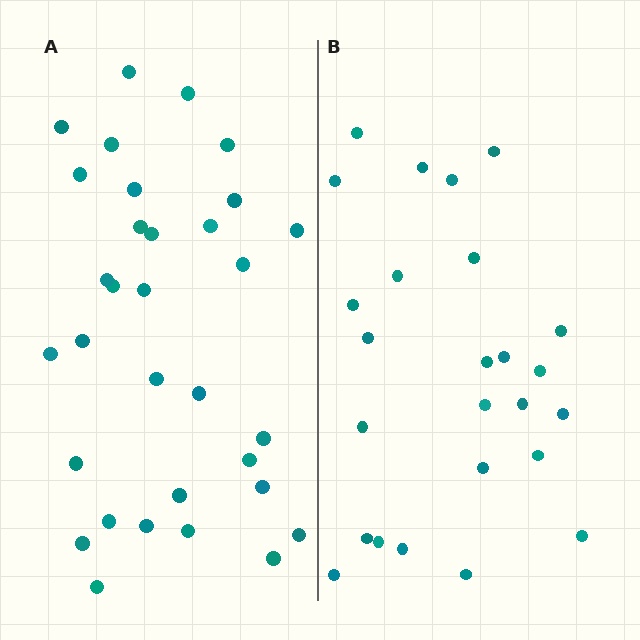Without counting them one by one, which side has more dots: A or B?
Region A (the left region) has more dots.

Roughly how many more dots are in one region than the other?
Region A has roughly 8 or so more dots than region B.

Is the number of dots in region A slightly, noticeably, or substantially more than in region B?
Region A has noticeably more, but not dramatically so. The ratio is roughly 1.3 to 1.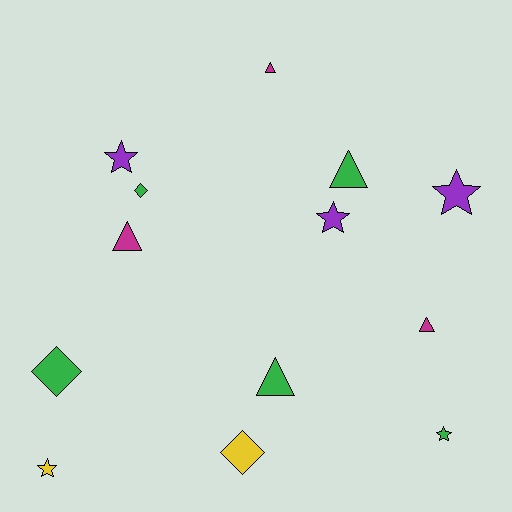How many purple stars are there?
There are 3 purple stars.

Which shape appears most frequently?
Star, with 5 objects.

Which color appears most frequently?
Green, with 5 objects.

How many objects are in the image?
There are 13 objects.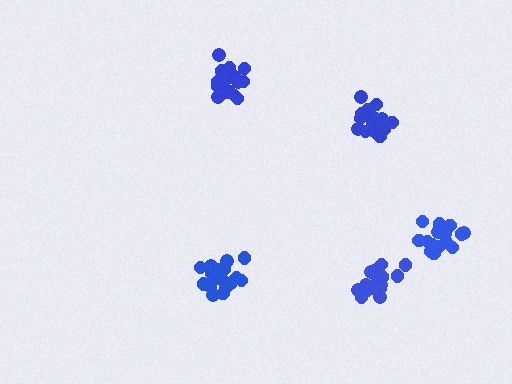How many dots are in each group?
Group 1: 20 dots, Group 2: 21 dots, Group 3: 17 dots, Group 4: 19 dots, Group 5: 15 dots (92 total).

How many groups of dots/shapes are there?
There are 5 groups.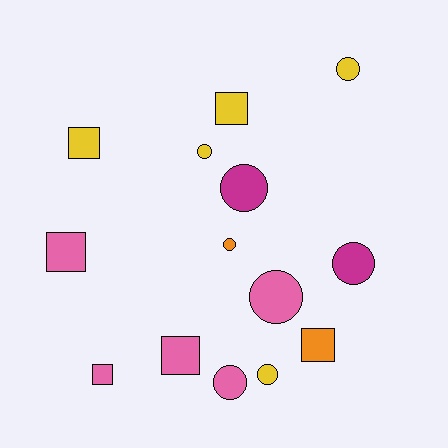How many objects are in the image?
There are 14 objects.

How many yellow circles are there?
There are 3 yellow circles.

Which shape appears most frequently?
Circle, with 8 objects.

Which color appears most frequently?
Pink, with 5 objects.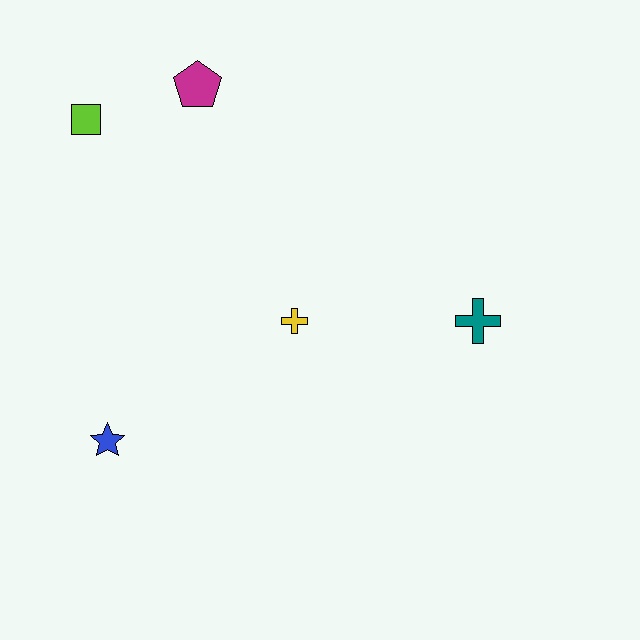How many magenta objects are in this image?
There is 1 magenta object.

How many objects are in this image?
There are 5 objects.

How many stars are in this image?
There is 1 star.